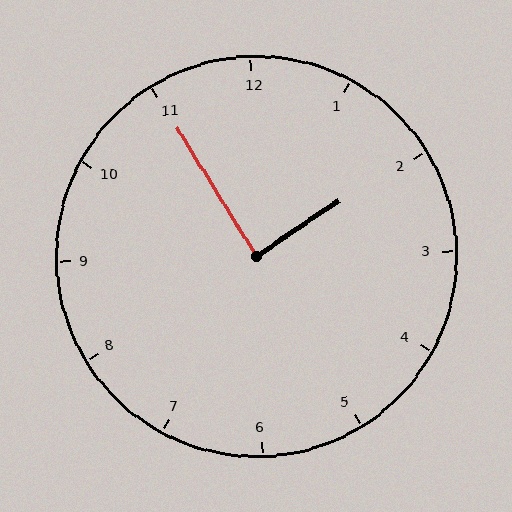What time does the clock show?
1:55.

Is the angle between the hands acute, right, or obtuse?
It is right.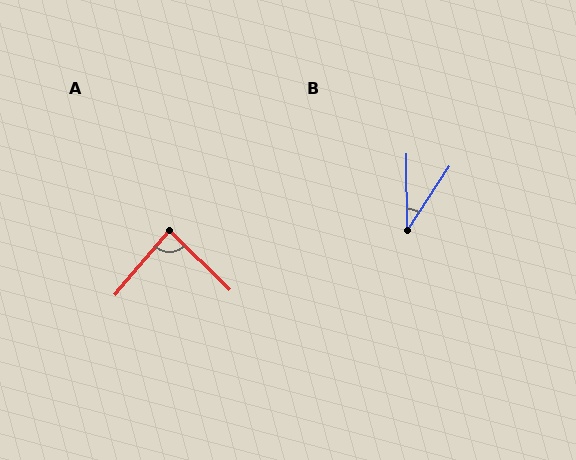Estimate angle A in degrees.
Approximately 86 degrees.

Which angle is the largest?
A, at approximately 86 degrees.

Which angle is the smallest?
B, at approximately 34 degrees.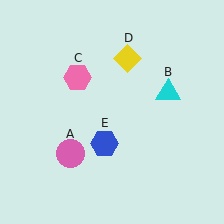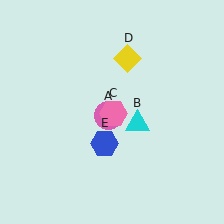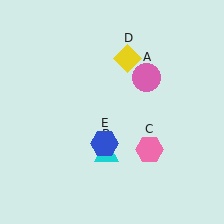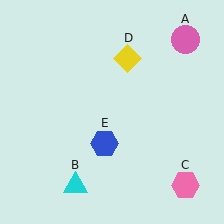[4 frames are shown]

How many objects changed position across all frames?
3 objects changed position: pink circle (object A), cyan triangle (object B), pink hexagon (object C).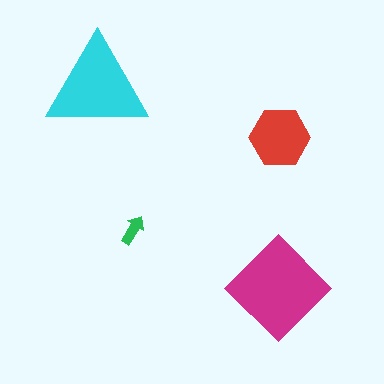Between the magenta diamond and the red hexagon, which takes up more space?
The magenta diamond.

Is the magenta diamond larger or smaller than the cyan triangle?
Larger.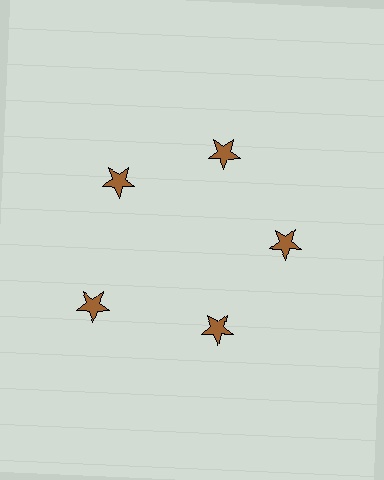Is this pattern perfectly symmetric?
No. The 5 brown stars are arranged in a ring, but one element near the 8 o'clock position is pushed outward from the center, breaking the 5-fold rotational symmetry.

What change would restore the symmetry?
The symmetry would be restored by moving it inward, back onto the ring so that all 5 stars sit at equal angles and equal distance from the center.